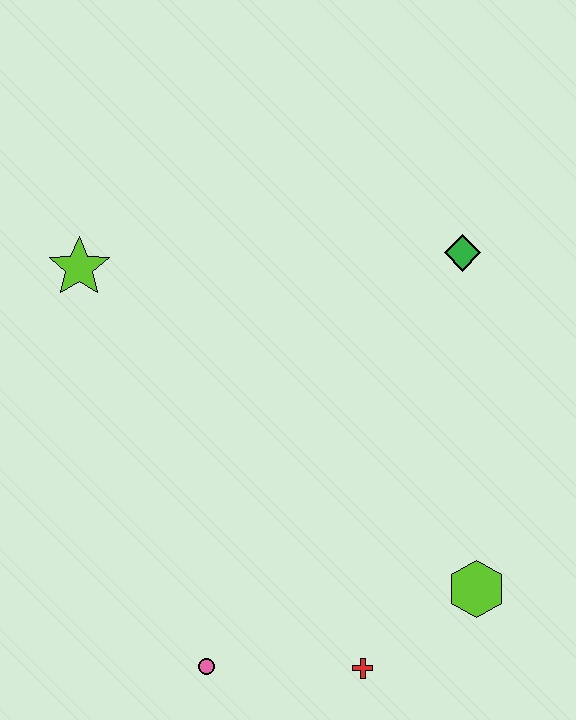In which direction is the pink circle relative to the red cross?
The pink circle is to the left of the red cross.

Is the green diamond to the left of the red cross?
No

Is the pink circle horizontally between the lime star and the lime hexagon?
Yes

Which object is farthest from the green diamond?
The pink circle is farthest from the green diamond.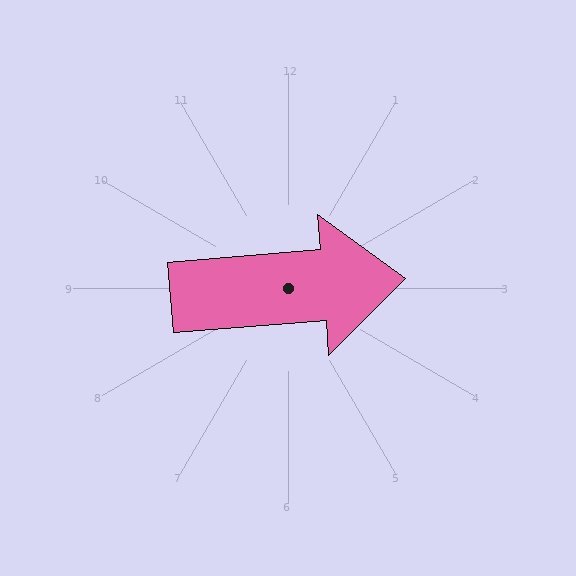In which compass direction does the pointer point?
East.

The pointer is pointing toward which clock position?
Roughly 3 o'clock.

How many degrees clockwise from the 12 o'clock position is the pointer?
Approximately 85 degrees.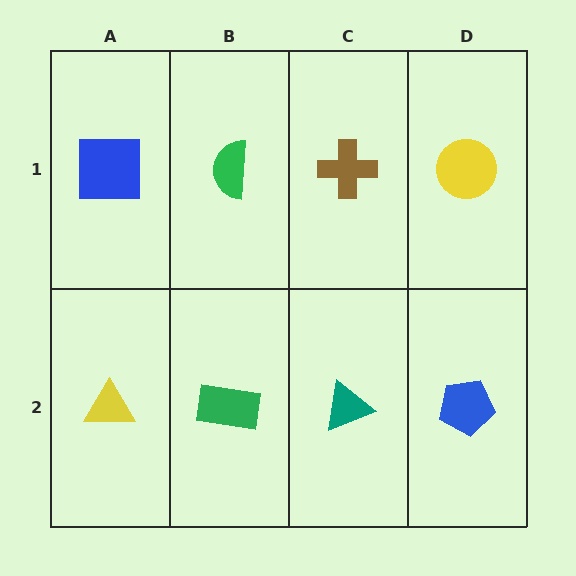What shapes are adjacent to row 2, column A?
A blue square (row 1, column A), a green rectangle (row 2, column B).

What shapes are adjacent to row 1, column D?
A blue pentagon (row 2, column D), a brown cross (row 1, column C).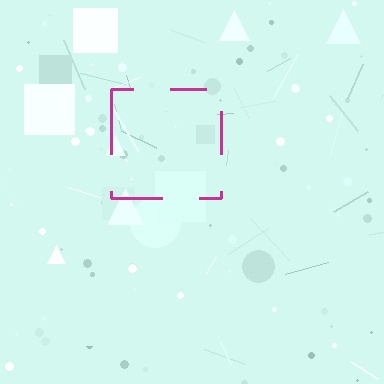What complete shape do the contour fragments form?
The contour fragments form a square.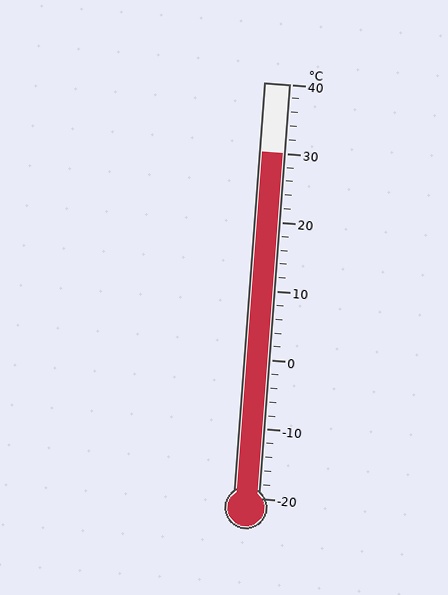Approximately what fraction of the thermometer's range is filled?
The thermometer is filled to approximately 85% of its range.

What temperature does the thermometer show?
The thermometer shows approximately 30°C.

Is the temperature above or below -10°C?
The temperature is above -10°C.